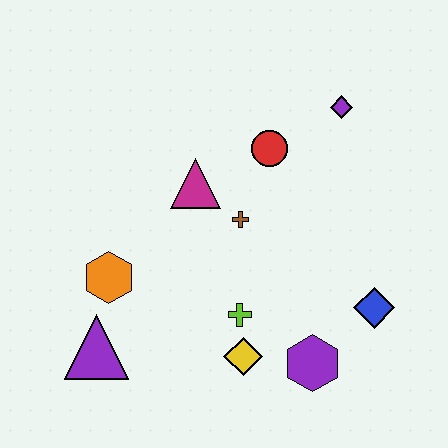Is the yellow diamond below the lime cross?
Yes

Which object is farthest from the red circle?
The purple triangle is farthest from the red circle.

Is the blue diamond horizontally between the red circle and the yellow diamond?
No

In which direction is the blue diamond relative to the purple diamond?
The blue diamond is below the purple diamond.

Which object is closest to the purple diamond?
The red circle is closest to the purple diamond.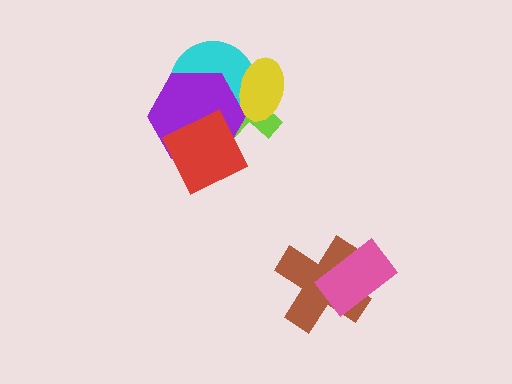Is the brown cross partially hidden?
Yes, it is partially covered by another shape.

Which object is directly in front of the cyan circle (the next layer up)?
The purple hexagon is directly in front of the cyan circle.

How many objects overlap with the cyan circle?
3 objects overlap with the cyan circle.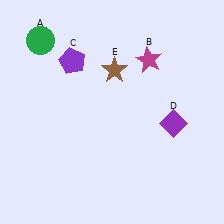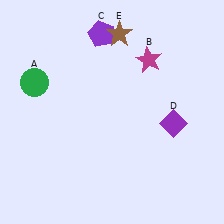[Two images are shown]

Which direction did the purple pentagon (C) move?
The purple pentagon (C) moved right.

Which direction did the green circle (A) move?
The green circle (A) moved down.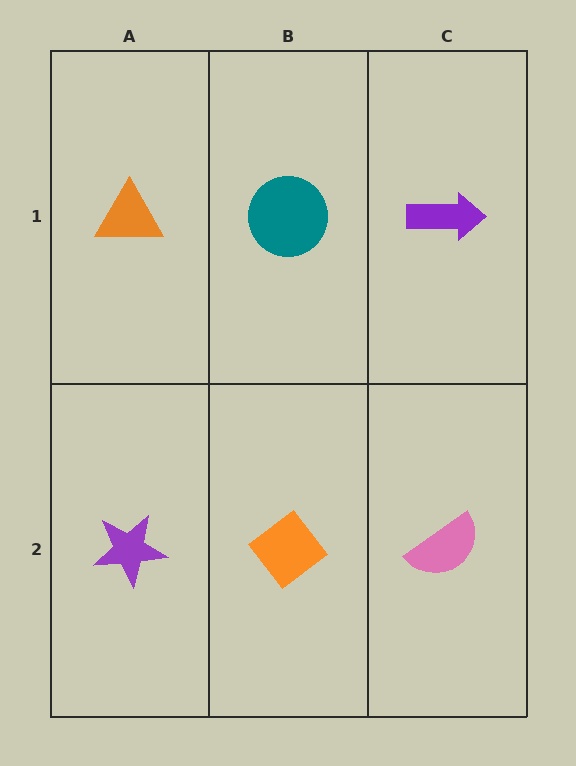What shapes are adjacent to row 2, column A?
An orange triangle (row 1, column A), an orange diamond (row 2, column B).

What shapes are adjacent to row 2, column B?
A teal circle (row 1, column B), a purple star (row 2, column A), a pink semicircle (row 2, column C).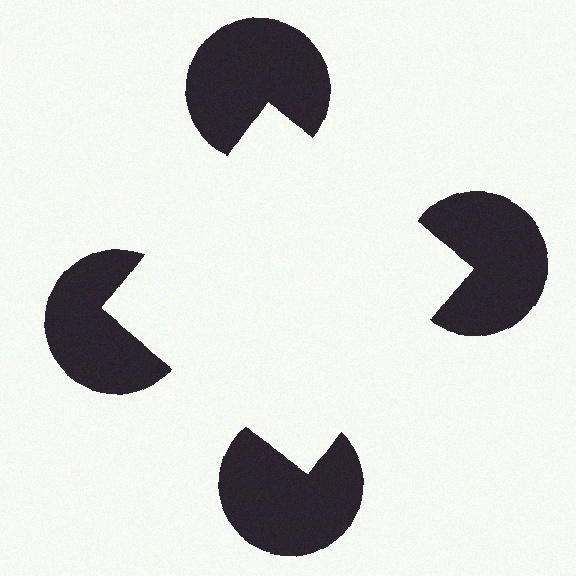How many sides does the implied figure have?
4 sides.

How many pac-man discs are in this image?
There are 4 — one at each vertex of the illusory square.